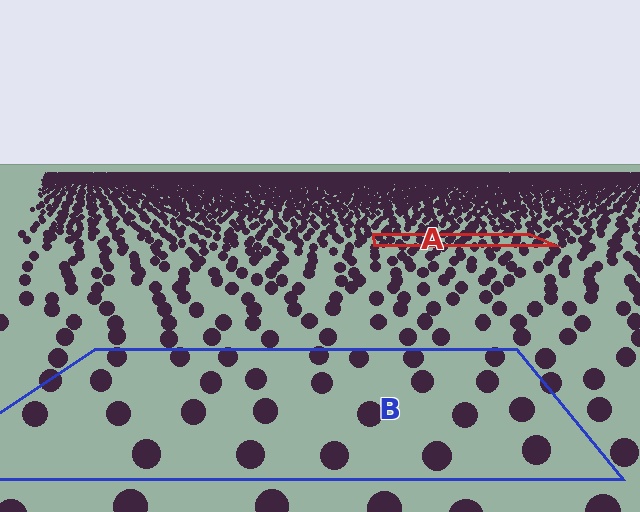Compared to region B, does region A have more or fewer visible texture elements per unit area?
Region A has more texture elements per unit area — they are packed more densely because it is farther away.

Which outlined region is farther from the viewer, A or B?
Region A is farther from the viewer — the texture elements inside it appear smaller and more densely packed.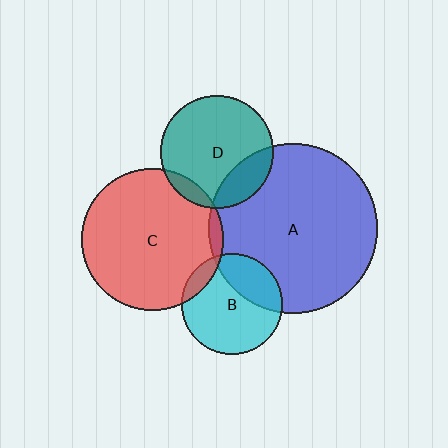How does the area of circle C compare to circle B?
Approximately 2.0 times.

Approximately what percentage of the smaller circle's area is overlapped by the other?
Approximately 10%.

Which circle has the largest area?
Circle A (blue).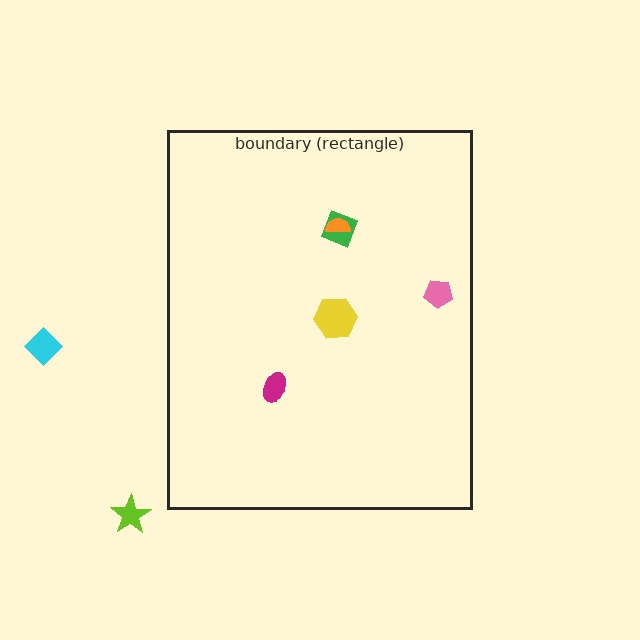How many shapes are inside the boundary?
5 inside, 2 outside.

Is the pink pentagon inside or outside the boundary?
Inside.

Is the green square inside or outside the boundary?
Inside.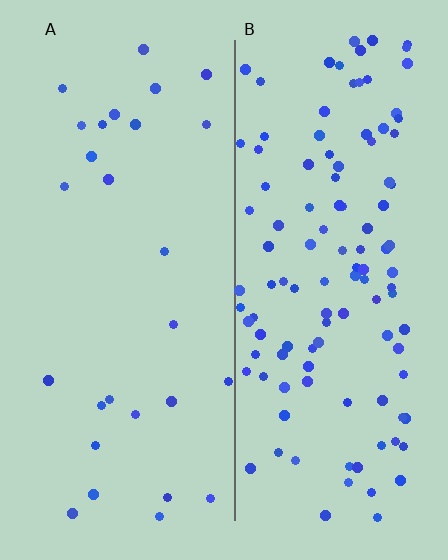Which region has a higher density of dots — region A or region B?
B (the right).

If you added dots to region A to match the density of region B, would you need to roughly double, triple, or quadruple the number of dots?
Approximately quadruple.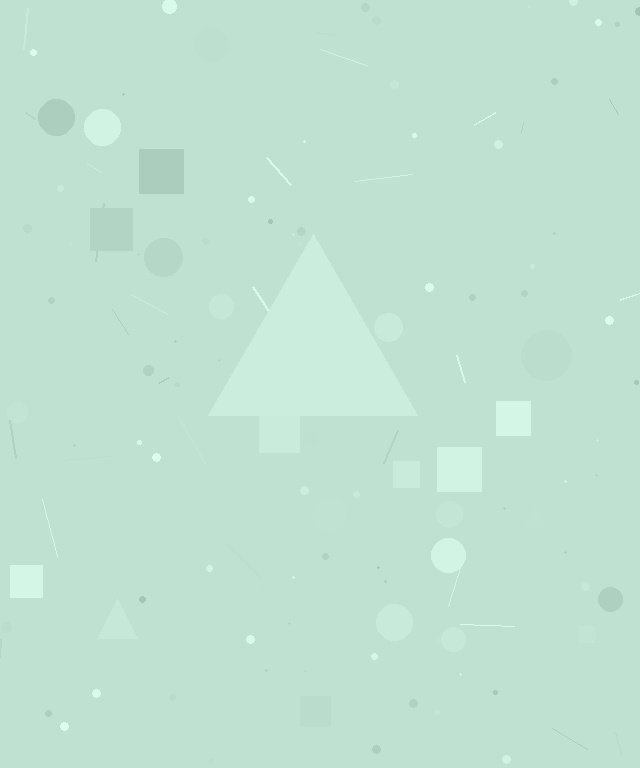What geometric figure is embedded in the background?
A triangle is embedded in the background.